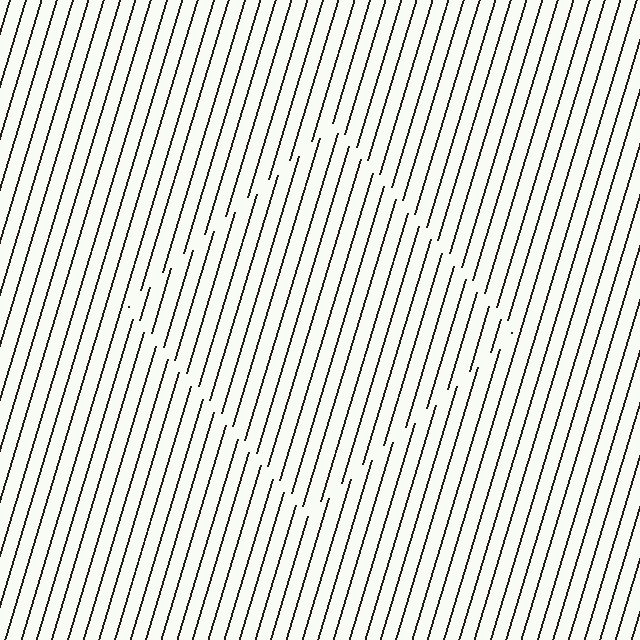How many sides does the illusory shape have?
4 sides — the line-ends trace a square.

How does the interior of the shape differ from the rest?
The interior of the shape contains the same grating, shifted by half a period — the contour is defined by the phase discontinuity where line-ends from the inner and outer gratings abut.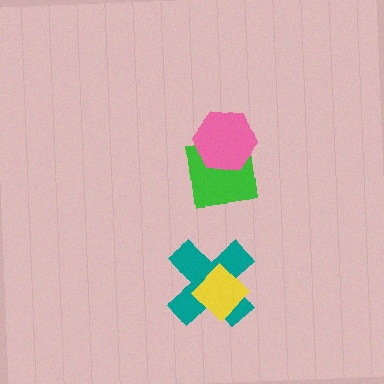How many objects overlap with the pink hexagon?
1 object overlaps with the pink hexagon.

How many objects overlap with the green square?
1 object overlaps with the green square.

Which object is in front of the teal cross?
The yellow diamond is in front of the teal cross.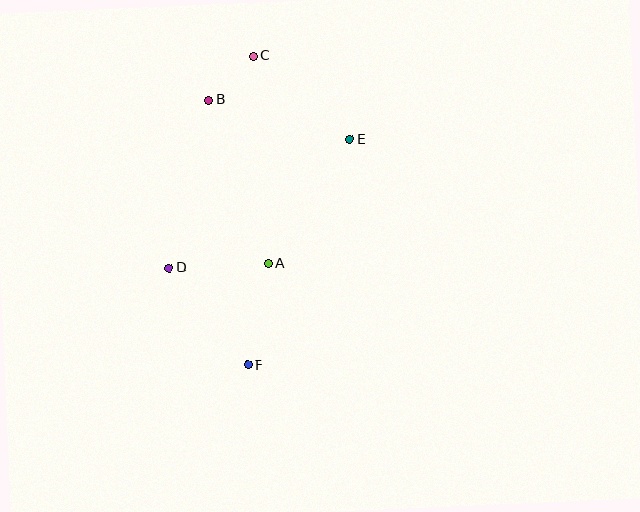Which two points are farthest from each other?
Points C and F are farthest from each other.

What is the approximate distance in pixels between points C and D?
The distance between C and D is approximately 228 pixels.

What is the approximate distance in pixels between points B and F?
The distance between B and F is approximately 268 pixels.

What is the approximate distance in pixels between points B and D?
The distance between B and D is approximately 172 pixels.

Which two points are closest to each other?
Points B and C are closest to each other.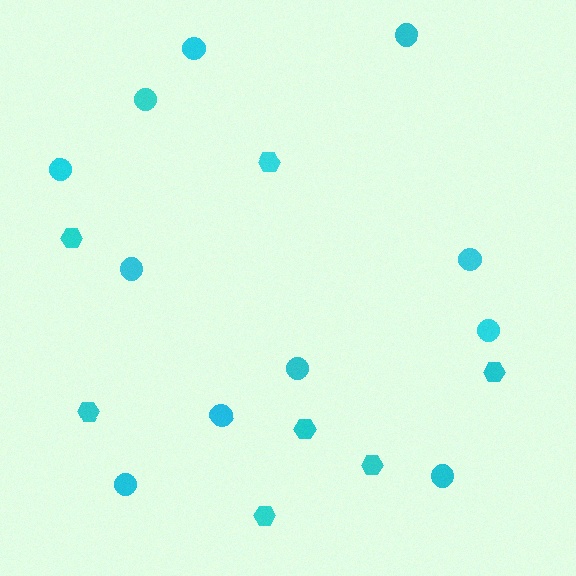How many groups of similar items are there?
There are 2 groups: one group of hexagons (7) and one group of circles (11).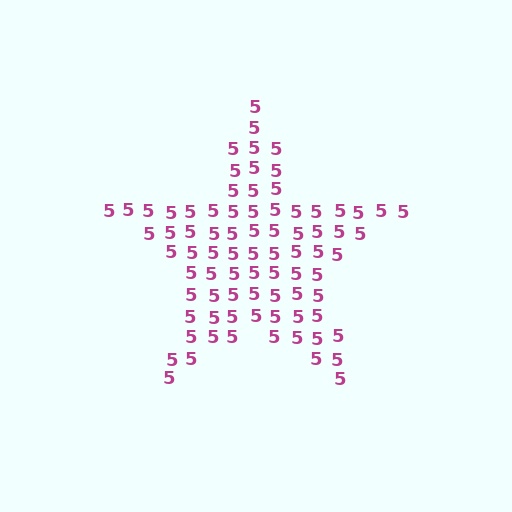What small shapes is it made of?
It is made of small digit 5's.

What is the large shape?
The large shape is a star.